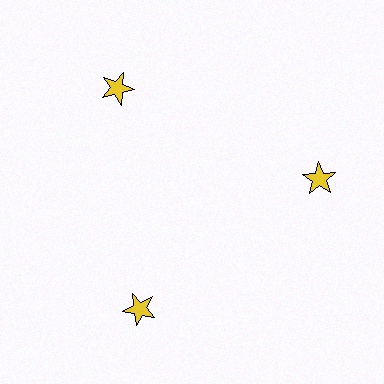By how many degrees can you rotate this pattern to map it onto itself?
The pattern maps onto itself every 120 degrees of rotation.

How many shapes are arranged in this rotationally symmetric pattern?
There are 3 shapes, arranged in 3 groups of 1.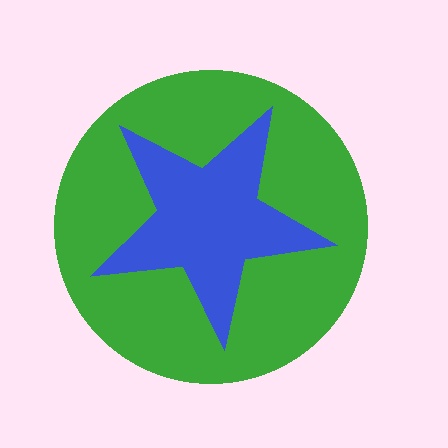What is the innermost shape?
The blue star.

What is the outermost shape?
The green circle.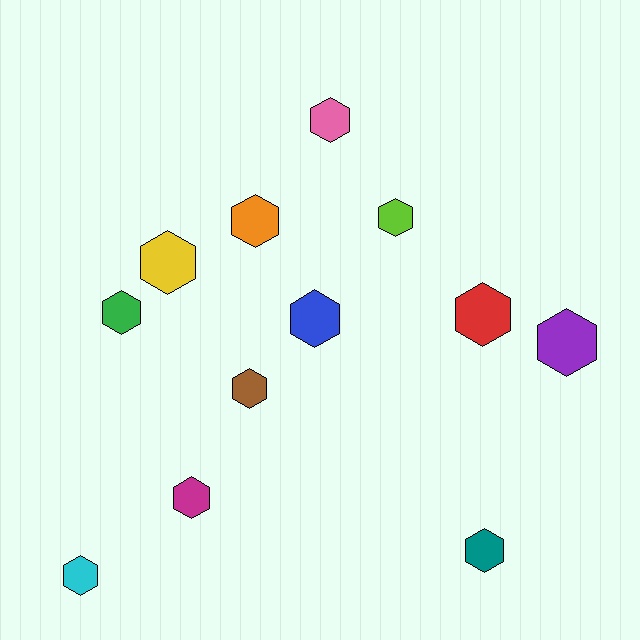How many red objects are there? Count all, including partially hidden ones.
There is 1 red object.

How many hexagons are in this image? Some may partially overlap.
There are 12 hexagons.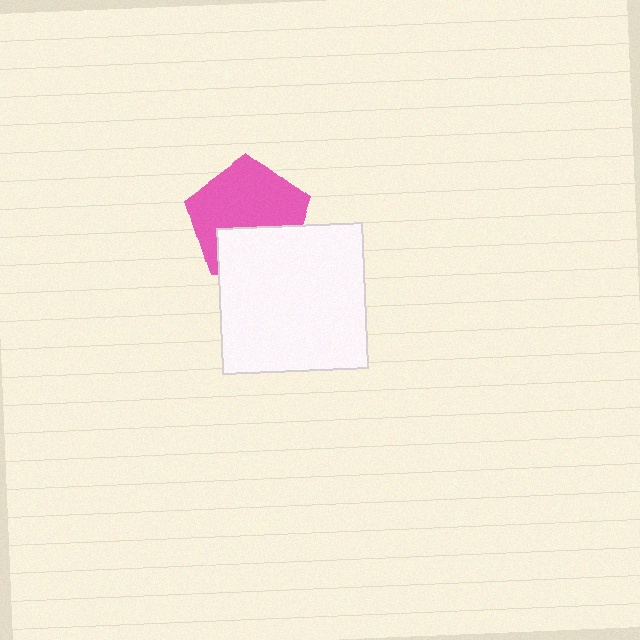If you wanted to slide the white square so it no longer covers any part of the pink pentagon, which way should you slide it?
Slide it down — that is the most direct way to separate the two shapes.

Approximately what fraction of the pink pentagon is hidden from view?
Roughly 36% of the pink pentagon is hidden behind the white square.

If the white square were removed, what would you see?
You would see the complete pink pentagon.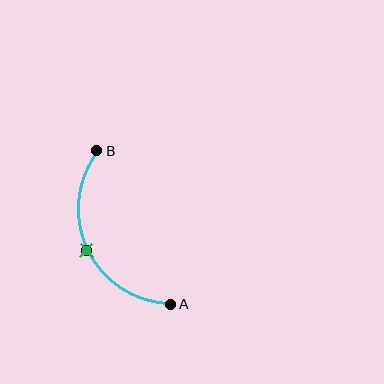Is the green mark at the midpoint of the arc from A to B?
Yes. The green mark lies on the arc at equal arc-length from both A and B — it is the arc midpoint.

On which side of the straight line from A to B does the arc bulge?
The arc bulges to the left of the straight line connecting A and B.